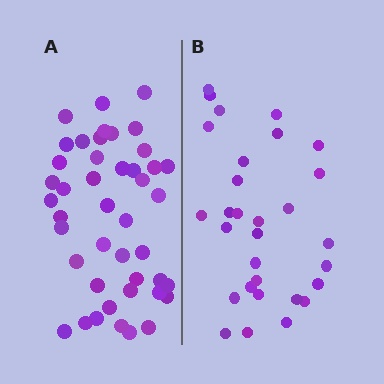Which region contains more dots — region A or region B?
Region A (the left region) has more dots.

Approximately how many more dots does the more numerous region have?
Region A has approximately 15 more dots than region B.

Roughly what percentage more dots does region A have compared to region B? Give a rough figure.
About 45% more.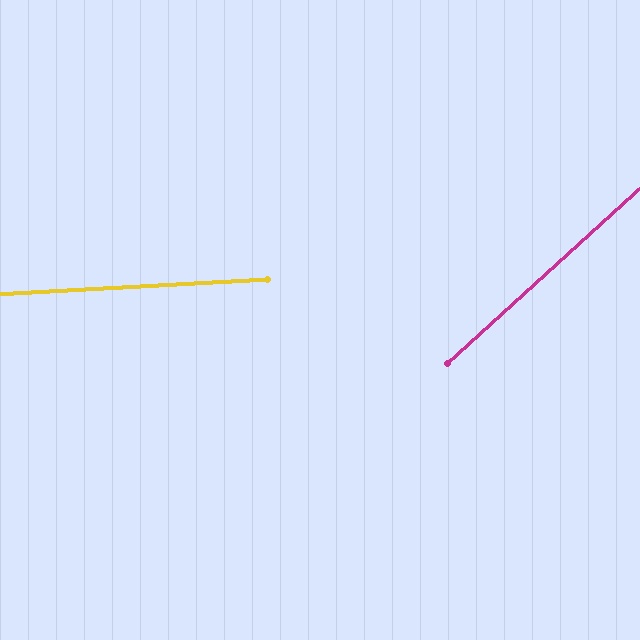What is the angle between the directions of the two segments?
Approximately 39 degrees.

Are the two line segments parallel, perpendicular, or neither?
Neither parallel nor perpendicular — they differ by about 39°.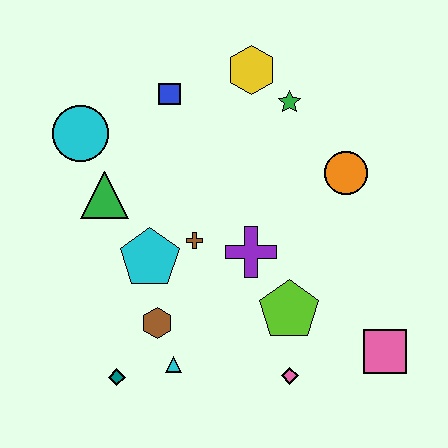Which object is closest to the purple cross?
The brown cross is closest to the purple cross.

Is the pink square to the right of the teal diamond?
Yes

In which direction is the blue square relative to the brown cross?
The blue square is above the brown cross.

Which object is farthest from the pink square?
The cyan circle is farthest from the pink square.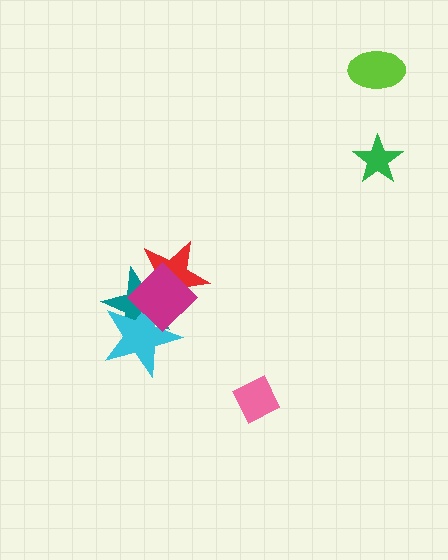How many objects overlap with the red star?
3 objects overlap with the red star.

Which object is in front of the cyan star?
The magenta diamond is in front of the cyan star.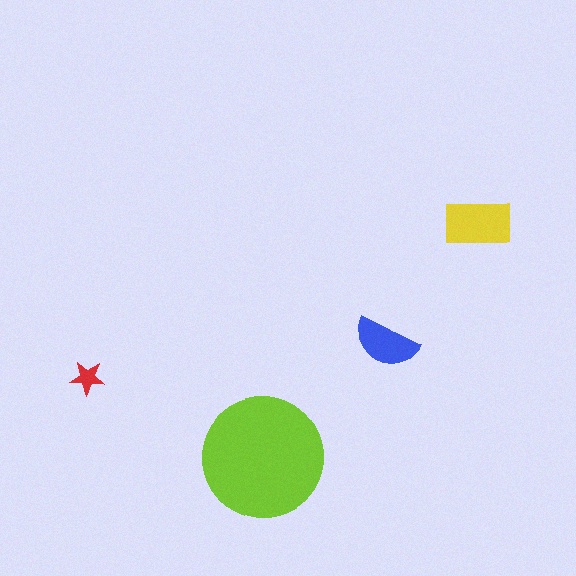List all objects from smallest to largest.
The red star, the blue semicircle, the yellow rectangle, the lime circle.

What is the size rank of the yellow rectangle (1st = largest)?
2nd.